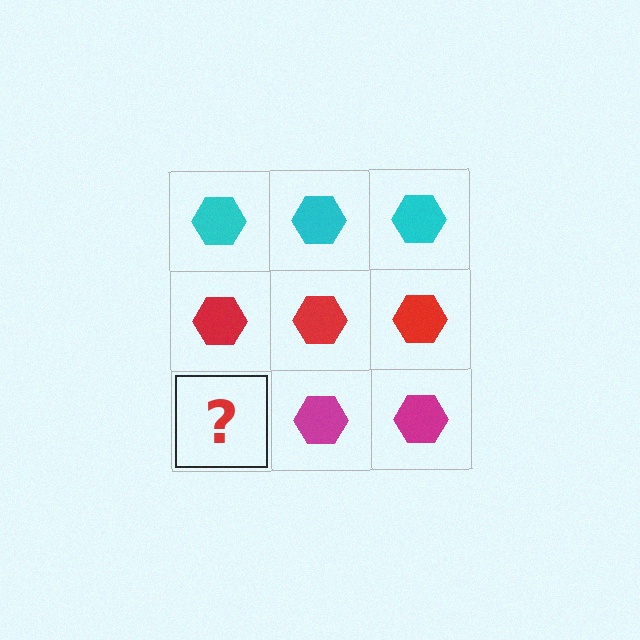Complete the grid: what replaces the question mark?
The question mark should be replaced with a magenta hexagon.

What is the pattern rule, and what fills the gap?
The rule is that each row has a consistent color. The gap should be filled with a magenta hexagon.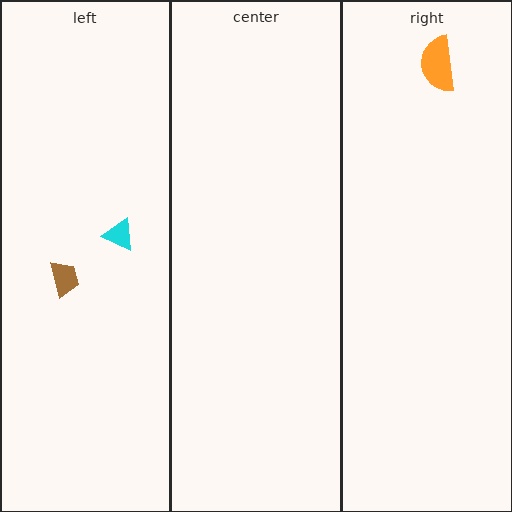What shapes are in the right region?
The orange semicircle.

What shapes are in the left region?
The brown trapezoid, the cyan triangle.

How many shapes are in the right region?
1.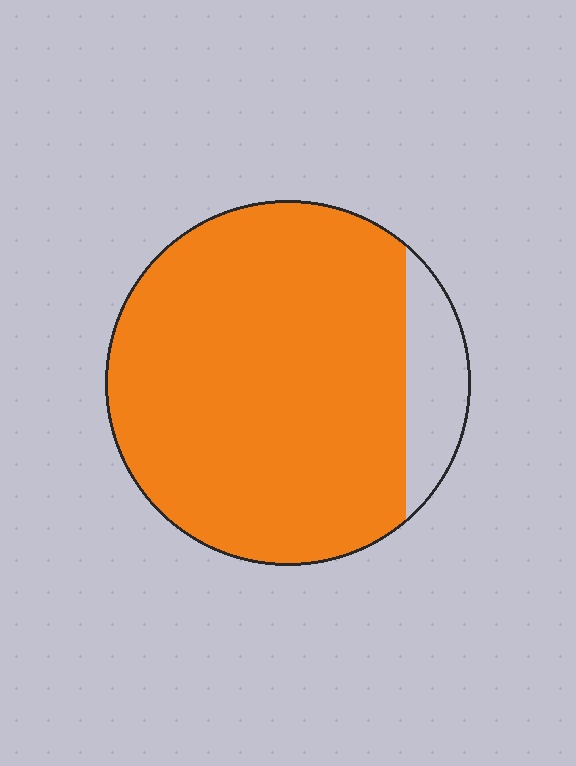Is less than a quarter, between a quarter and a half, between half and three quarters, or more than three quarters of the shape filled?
More than three quarters.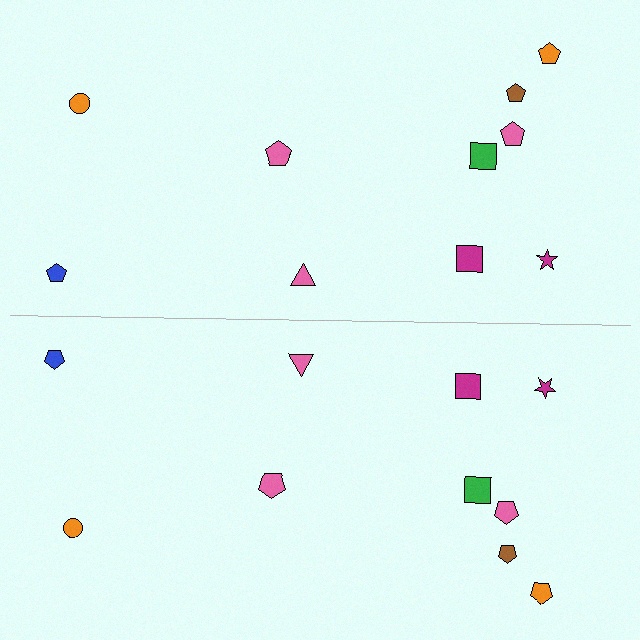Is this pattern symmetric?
Yes, this pattern has bilateral (reflection) symmetry.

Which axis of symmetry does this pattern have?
The pattern has a horizontal axis of symmetry running through the center of the image.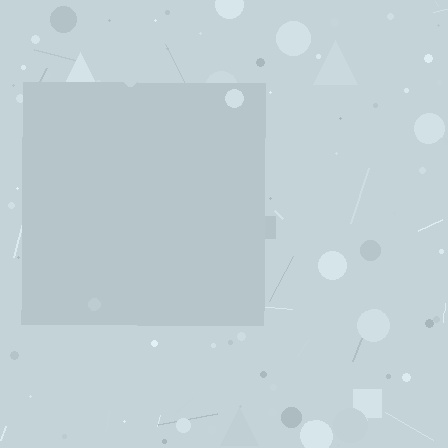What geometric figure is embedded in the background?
A square is embedded in the background.